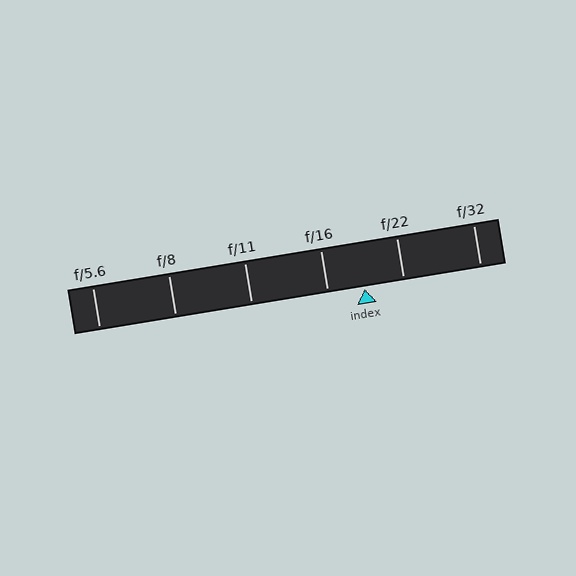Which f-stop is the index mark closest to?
The index mark is closest to f/16.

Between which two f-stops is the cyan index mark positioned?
The index mark is between f/16 and f/22.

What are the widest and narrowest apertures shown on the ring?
The widest aperture shown is f/5.6 and the narrowest is f/32.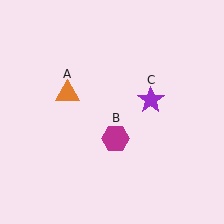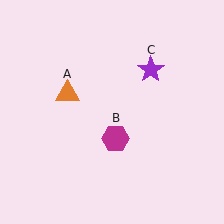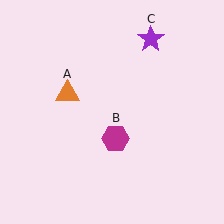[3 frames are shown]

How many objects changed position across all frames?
1 object changed position: purple star (object C).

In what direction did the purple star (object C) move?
The purple star (object C) moved up.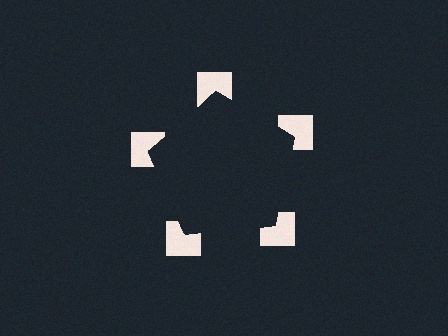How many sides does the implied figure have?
5 sides.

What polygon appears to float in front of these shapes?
An illusory pentagon — its edges are inferred from the aligned wedge cuts in the notched squares, not physically drawn.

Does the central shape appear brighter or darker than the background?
It typically appears slightly darker than the background, even though no actual brightness change is drawn.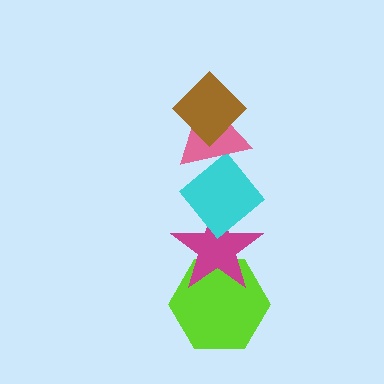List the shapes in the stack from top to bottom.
From top to bottom: the brown diamond, the pink triangle, the cyan diamond, the magenta star, the lime hexagon.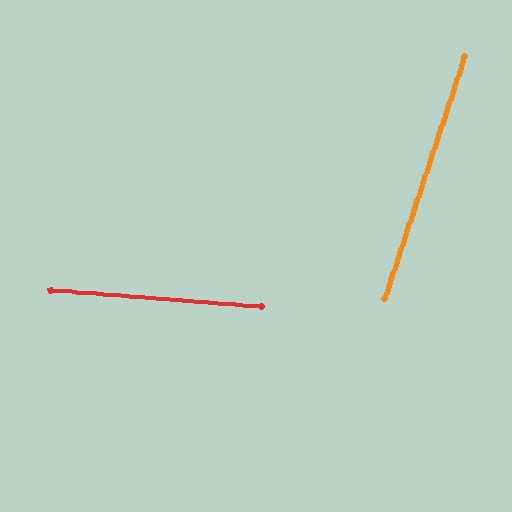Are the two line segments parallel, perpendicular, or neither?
Neither parallel nor perpendicular — they differ by about 76°.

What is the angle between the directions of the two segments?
Approximately 76 degrees.